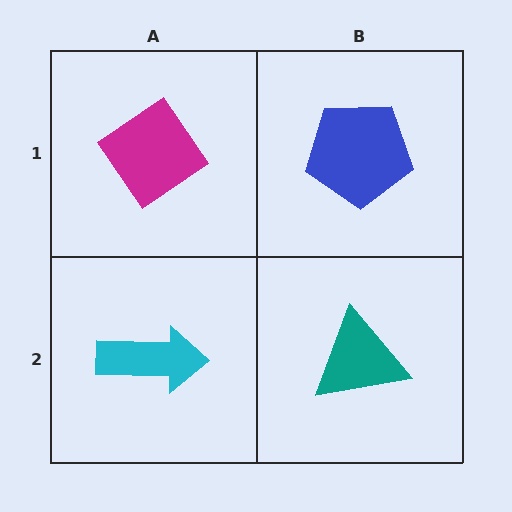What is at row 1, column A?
A magenta diamond.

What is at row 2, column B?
A teal triangle.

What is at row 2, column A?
A cyan arrow.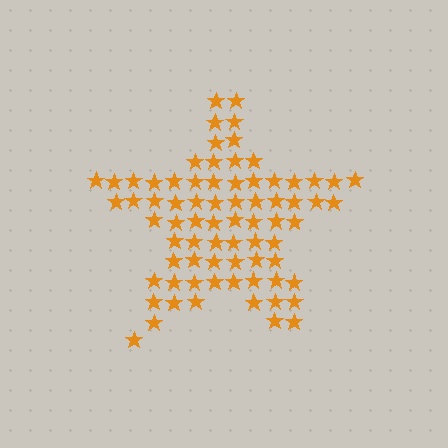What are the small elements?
The small elements are stars.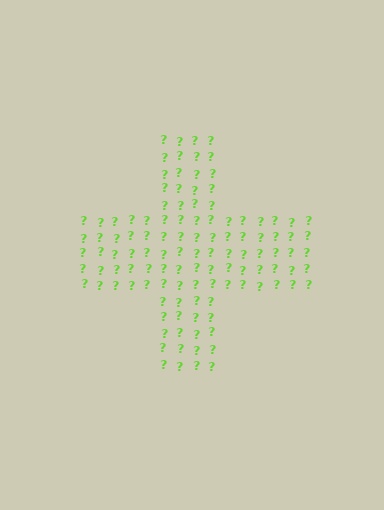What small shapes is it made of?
It is made of small question marks.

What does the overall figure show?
The overall figure shows a cross.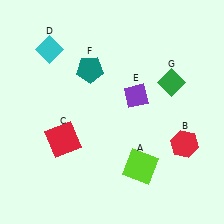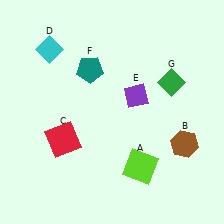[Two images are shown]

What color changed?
The hexagon (B) changed from red in Image 1 to brown in Image 2.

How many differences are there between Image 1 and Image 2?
There is 1 difference between the two images.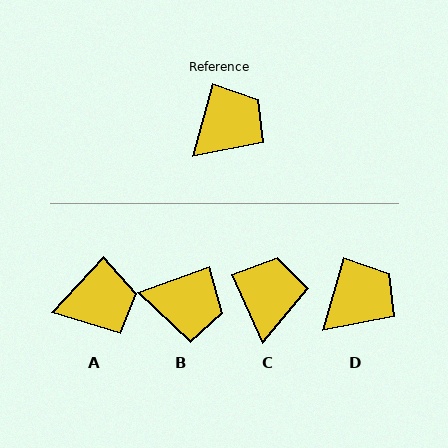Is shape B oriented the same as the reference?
No, it is off by about 54 degrees.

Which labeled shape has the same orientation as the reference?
D.